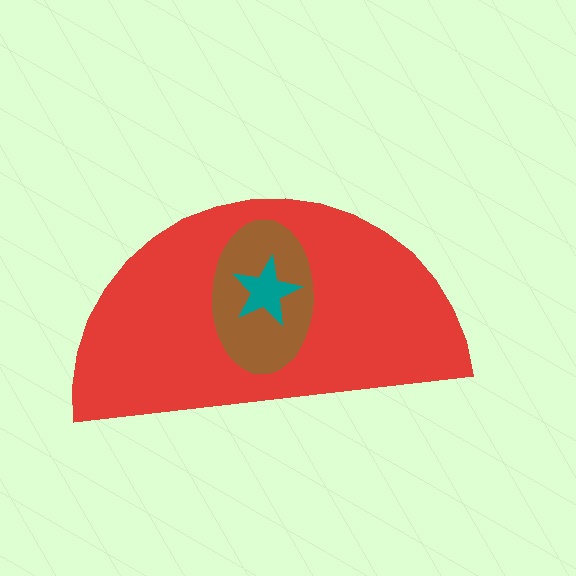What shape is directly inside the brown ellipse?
The teal star.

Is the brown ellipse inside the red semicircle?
Yes.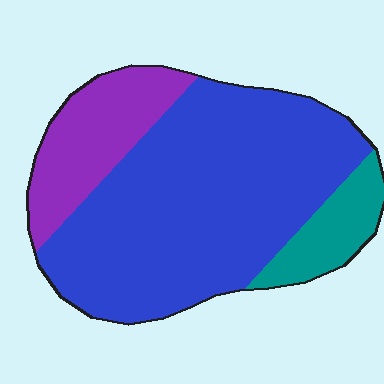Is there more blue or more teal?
Blue.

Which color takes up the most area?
Blue, at roughly 70%.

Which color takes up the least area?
Teal, at roughly 10%.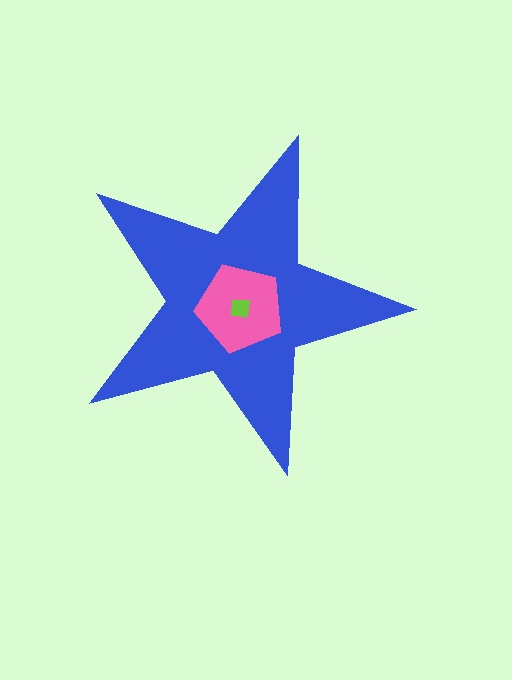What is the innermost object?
The lime square.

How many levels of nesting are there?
3.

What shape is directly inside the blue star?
The pink pentagon.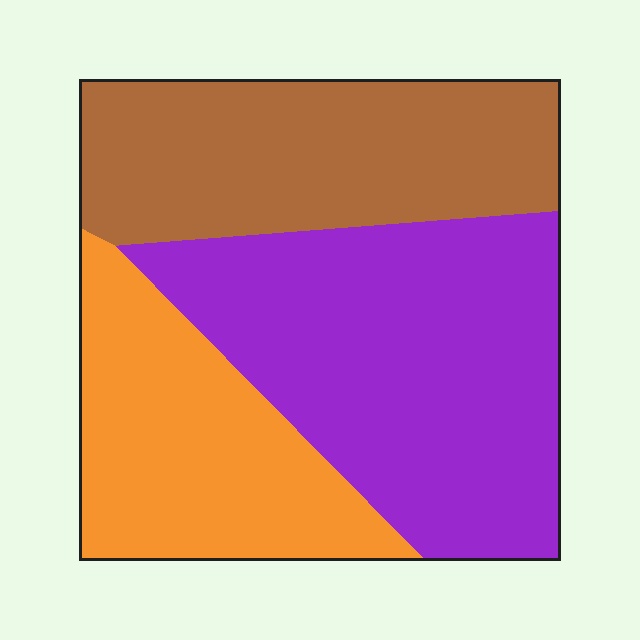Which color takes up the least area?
Orange, at roughly 25%.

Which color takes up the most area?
Purple, at roughly 45%.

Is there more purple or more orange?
Purple.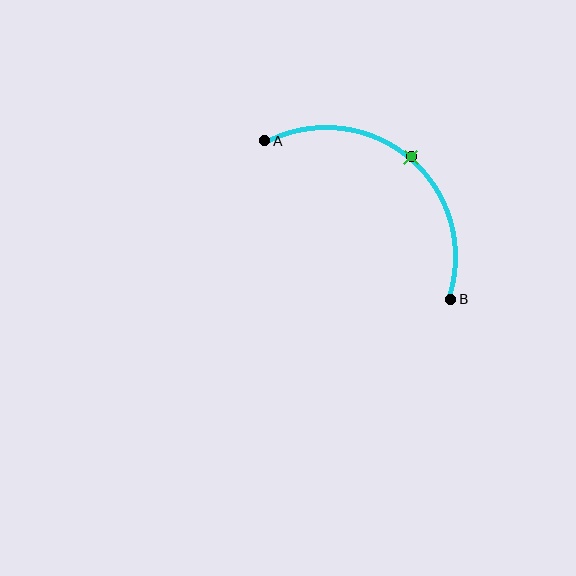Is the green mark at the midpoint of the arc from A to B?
Yes. The green mark lies on the arc at equal arc-length from both A and B — it is the arc midpoint.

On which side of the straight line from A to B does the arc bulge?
The arc bulges above and to the right of the straight line connecting A and B.